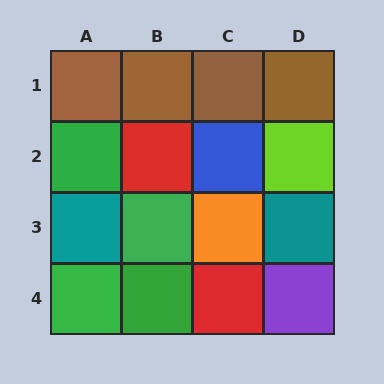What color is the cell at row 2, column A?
Green.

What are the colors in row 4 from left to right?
Green, green, red, purple.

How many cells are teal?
2 cells are teal.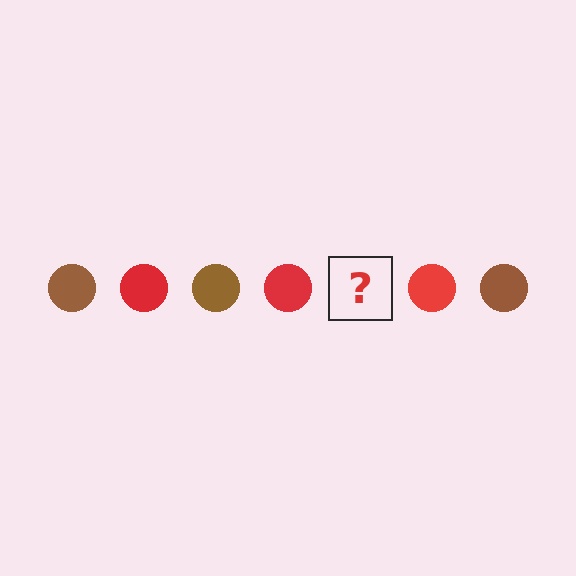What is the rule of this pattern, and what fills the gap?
The rule is that the pattern cycles through brown, red circles. The gap should be filled with a brown circle.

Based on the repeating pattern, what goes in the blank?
The blank should be a brown circle.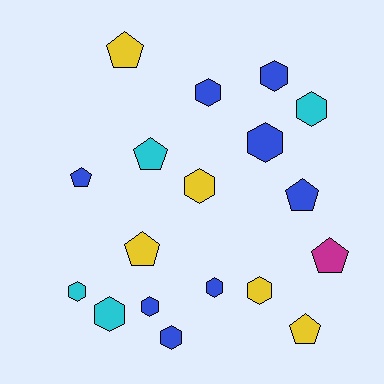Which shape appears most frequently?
Hexagon, with 11 objects.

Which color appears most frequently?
Blue, with 8 objects.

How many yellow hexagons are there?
There are 2 yellow hexagons.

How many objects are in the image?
There are 18 objects.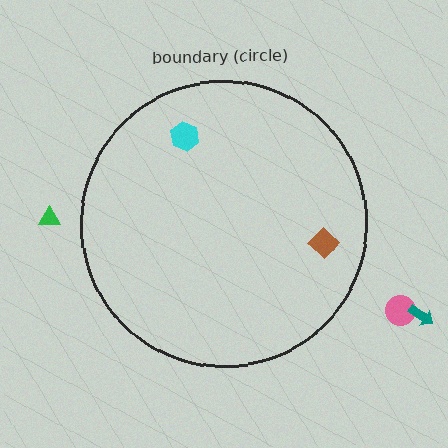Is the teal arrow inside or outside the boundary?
Outside.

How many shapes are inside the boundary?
2 inside, 3 outside.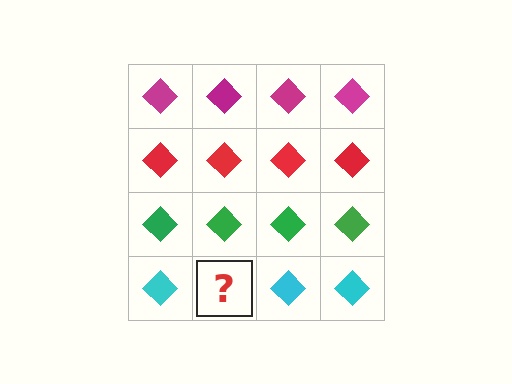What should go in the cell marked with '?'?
The missing cell should contain a cyan diamond.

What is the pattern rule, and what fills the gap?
The rule is that each row has a consistent color. The gap should be filled with a cyan diamond.